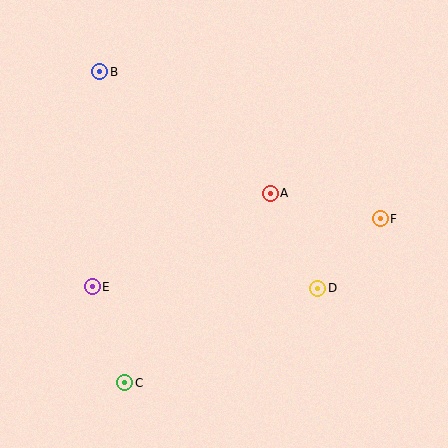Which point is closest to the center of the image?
Point A at (270, 193) is closest to the center.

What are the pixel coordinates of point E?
Point E is at (92, 287).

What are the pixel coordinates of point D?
Point D is at (318, 288).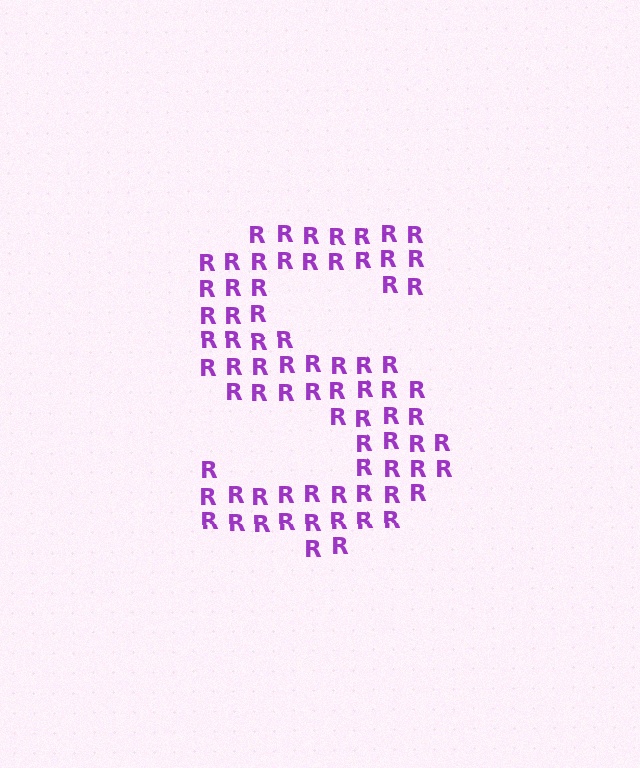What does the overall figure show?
The overall figure shows the letter S.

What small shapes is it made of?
It is made of small letter R's.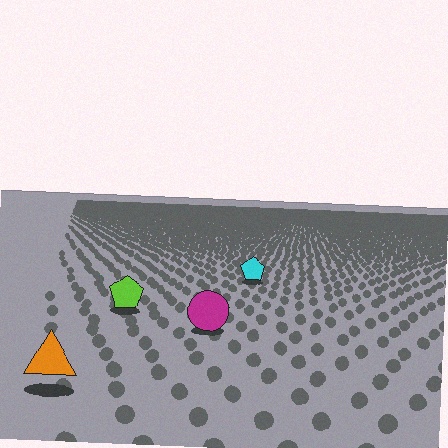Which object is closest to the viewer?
The orange triangle is closest. The texture marks near it are larger and more spread out.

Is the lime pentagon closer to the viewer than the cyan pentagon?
Yes. The lime pentagon is closer — you can tell from the texture gradient: the ground texture is coarser near it.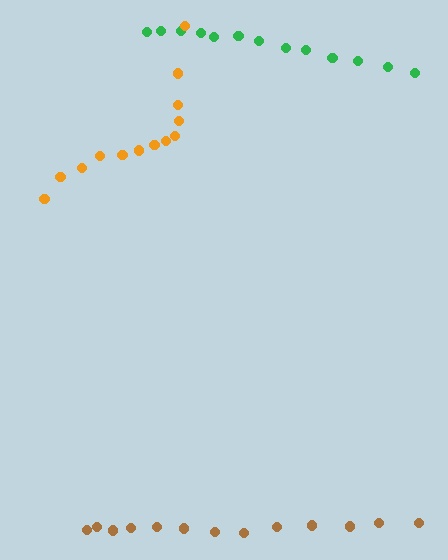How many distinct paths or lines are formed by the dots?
There are 3 distinct paths.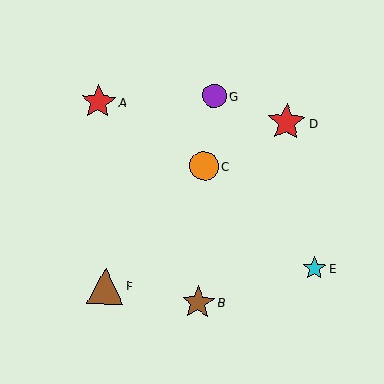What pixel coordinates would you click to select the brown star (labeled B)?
Click at (198, 303) to select the brown star B.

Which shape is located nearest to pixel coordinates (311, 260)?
The cyan star (labeled E) at (314, 268) is nearest to that location.